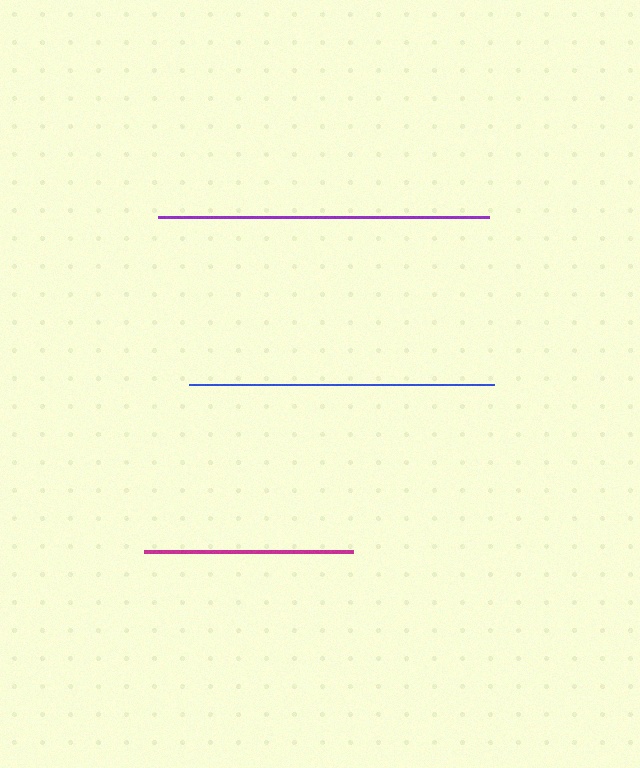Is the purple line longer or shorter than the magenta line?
The purple line is longer than the magenta line.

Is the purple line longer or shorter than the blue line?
The purple line is longer than the blue line.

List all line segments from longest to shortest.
From longest to shortest: purple, blue, magenta.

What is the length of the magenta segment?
The magenta segment is approximately 209 pixels long.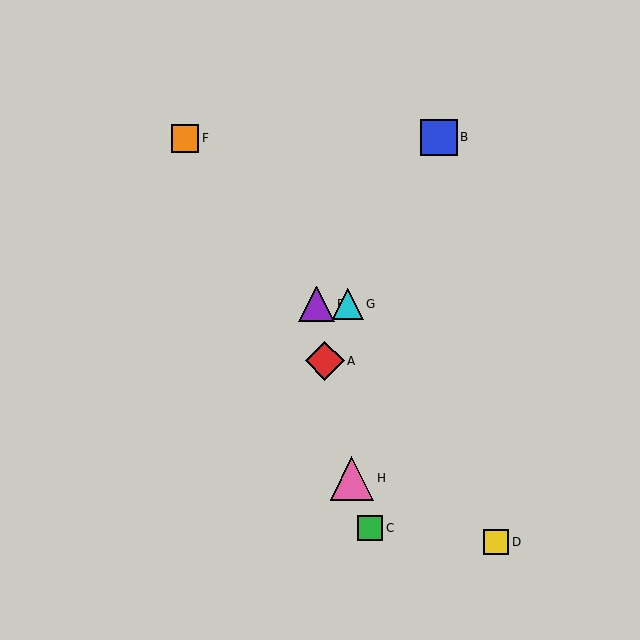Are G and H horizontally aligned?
No, G is at y≈304 and H is at y≈478.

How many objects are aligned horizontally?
2 objects (E, G) are aligned horizontally.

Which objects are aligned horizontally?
Objects E, G are aligned horizontally.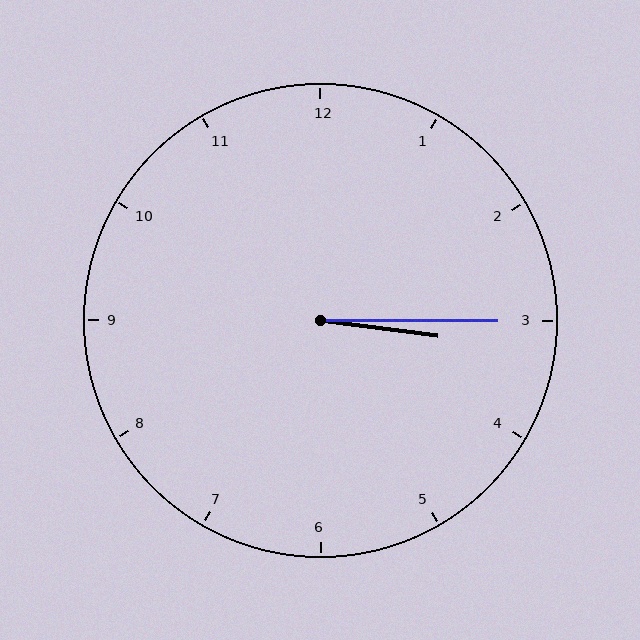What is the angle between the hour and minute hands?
Approximately 8 degrees.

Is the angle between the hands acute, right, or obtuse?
It is acute.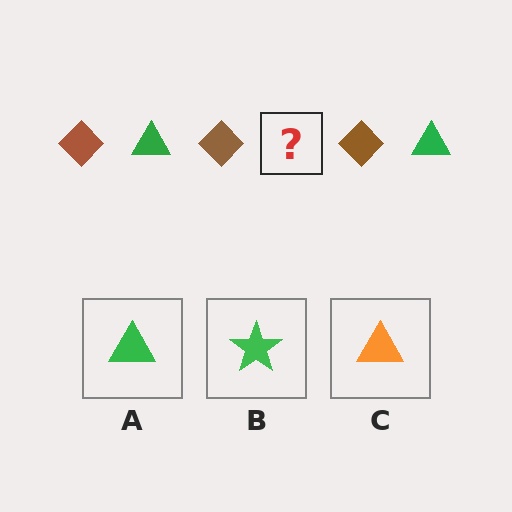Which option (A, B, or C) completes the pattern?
A.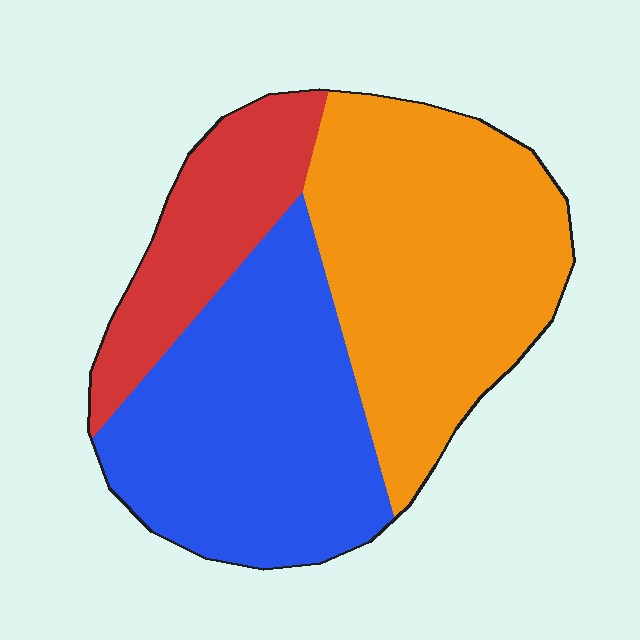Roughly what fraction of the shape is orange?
Orange covers about 45% of the shape.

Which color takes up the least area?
Red, at roughly 20%.